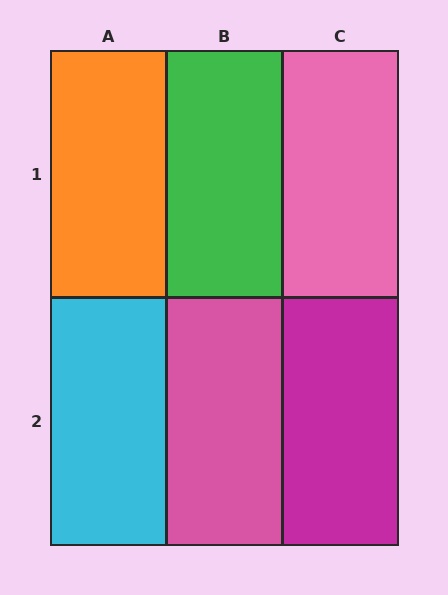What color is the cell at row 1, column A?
Orange.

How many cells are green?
1 cell is green.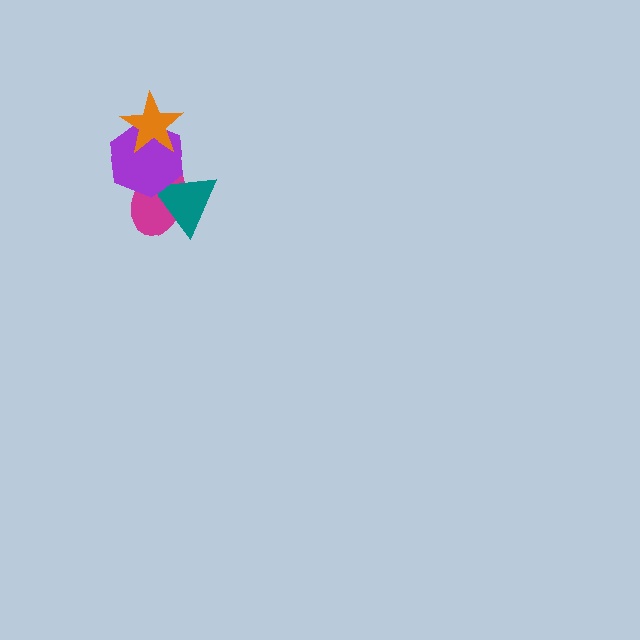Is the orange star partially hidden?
No, no other shape covers it.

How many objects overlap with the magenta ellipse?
2 objects overlap with the magenta ellipse.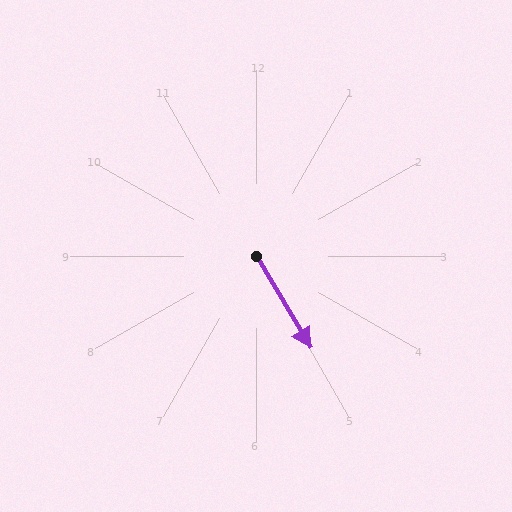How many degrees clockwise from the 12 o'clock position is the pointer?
Approximately 149 degrees.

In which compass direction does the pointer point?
Southeast.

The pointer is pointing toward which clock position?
Roughly 5 o'clock.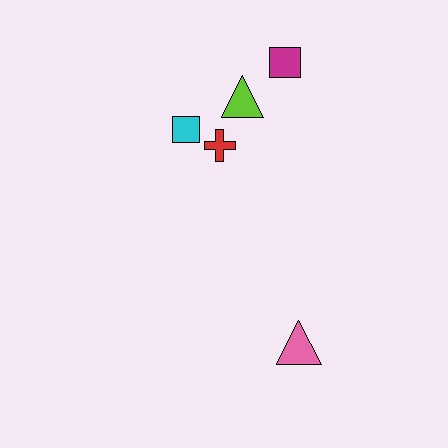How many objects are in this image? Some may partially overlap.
There are 5 objects.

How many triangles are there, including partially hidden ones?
There are 2 triangles.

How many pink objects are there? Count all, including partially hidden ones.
There is 1 pink object.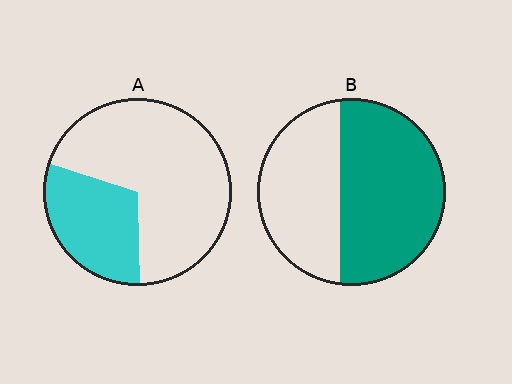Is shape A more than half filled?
No.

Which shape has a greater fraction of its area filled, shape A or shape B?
Shape B.